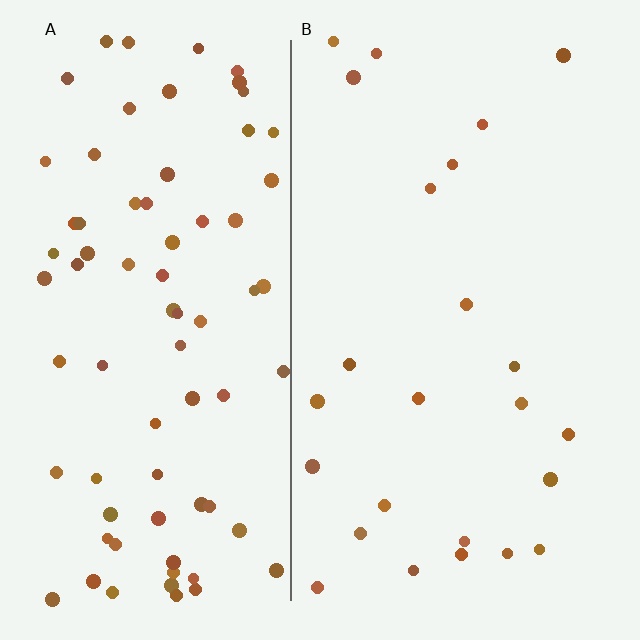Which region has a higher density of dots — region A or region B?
A (the left).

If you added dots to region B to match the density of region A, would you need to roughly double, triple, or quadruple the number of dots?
Approximately triple.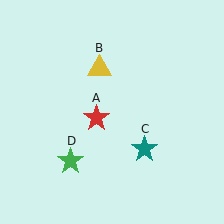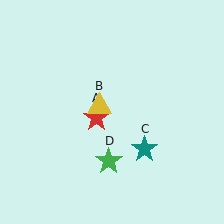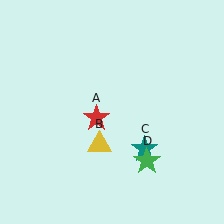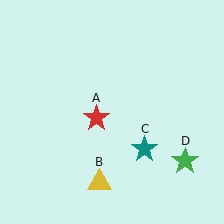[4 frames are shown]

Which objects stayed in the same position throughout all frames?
Red star (object A) and teal star (object C) remained stationary.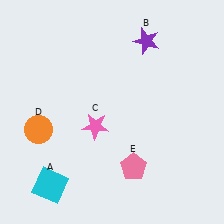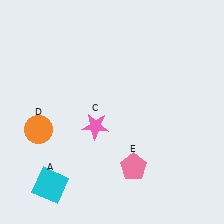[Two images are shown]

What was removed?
The purple star (B) was removed in Image 2.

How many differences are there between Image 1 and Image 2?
There is 1 difference between the two images.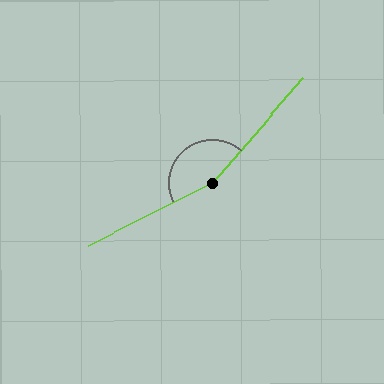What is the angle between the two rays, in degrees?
Approximately 158 degrees.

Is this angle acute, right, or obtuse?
It is obtuse.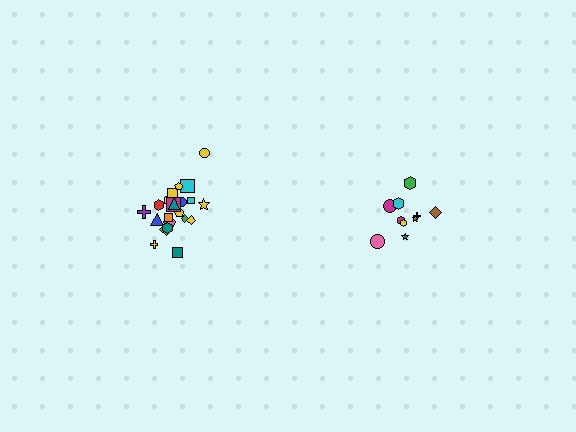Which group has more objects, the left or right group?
The left group.